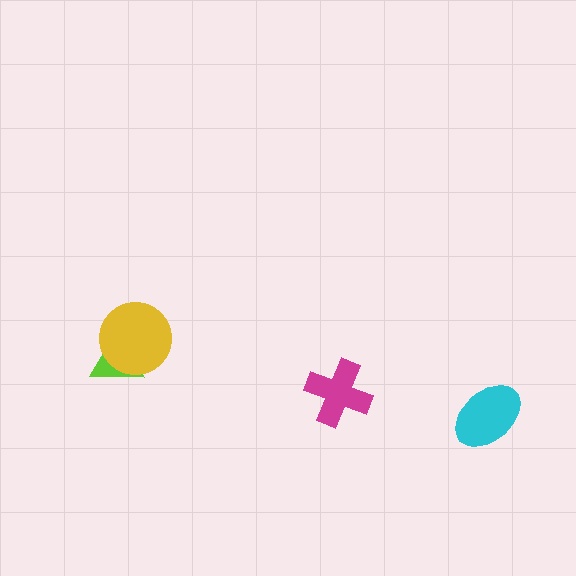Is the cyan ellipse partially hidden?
No, no other shape covers it.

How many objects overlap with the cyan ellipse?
0 objects overlap with the cyan ellipse.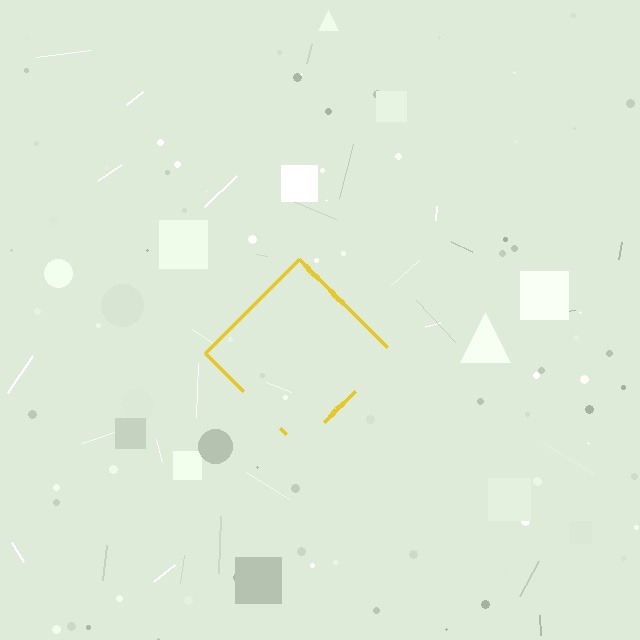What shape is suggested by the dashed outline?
The dashed outline suggests a diamond.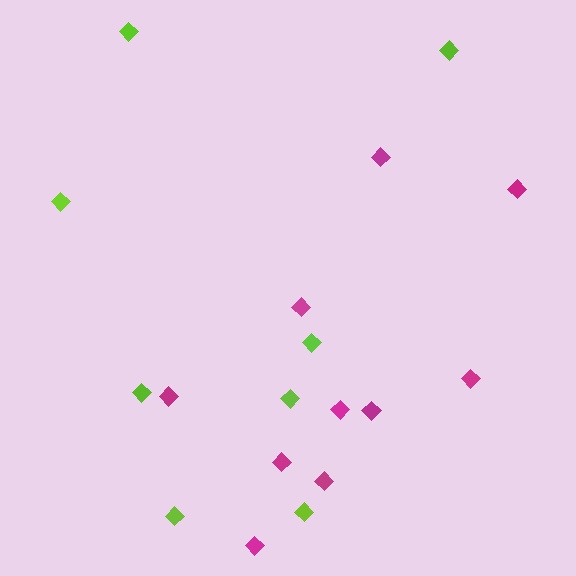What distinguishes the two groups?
There are 2 groups: one group of lime diamonds (8) and one group of magenta diamonds (10).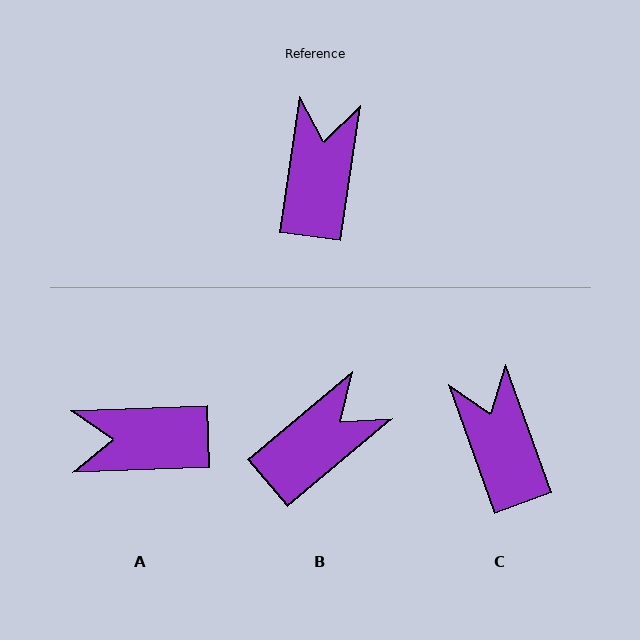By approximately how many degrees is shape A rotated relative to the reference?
Approximately 100 degrees counter-clockwise.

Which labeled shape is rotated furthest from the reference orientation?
A, about 100 degrees away.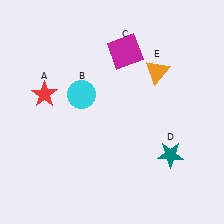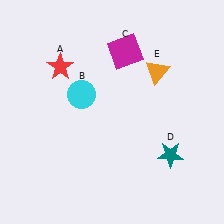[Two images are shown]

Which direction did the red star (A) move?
The red star (A) moved up.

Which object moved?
The red star (A) moved up.